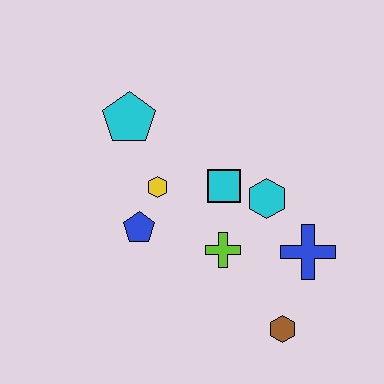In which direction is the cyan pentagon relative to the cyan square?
The cyan pentagon is to the left of the cyan square.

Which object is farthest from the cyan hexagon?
The cyan pentagon is farthest from the cyan hexagon.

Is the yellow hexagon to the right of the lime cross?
No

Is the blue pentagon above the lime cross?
Yes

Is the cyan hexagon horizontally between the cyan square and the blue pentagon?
No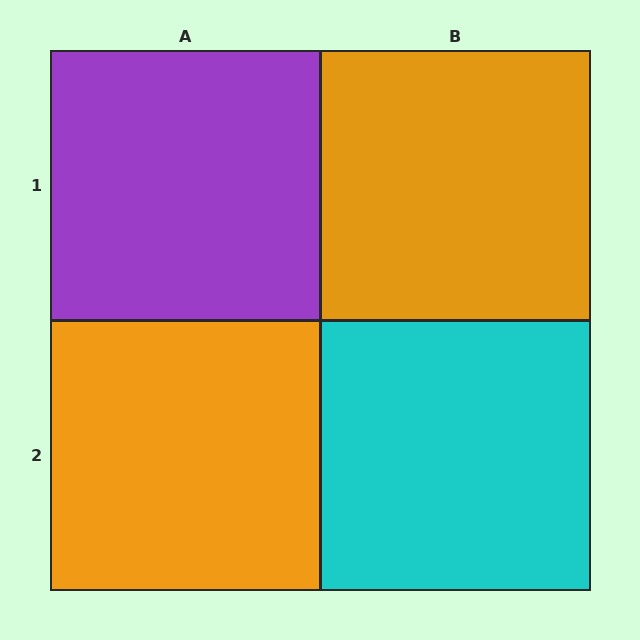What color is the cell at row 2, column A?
Orange.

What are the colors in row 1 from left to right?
Purple, orange.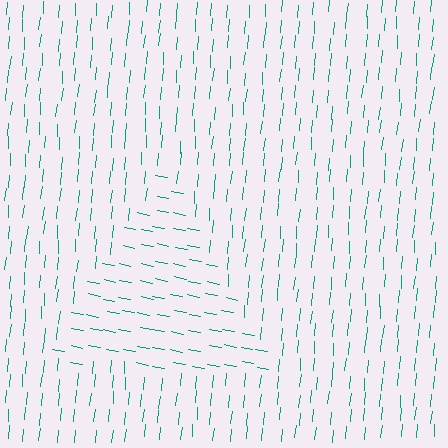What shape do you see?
I see a triangle.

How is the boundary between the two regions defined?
The boundary is defined purely by a change in line orientation (approximately 84 degrees difference). All lines are the same color and thickness.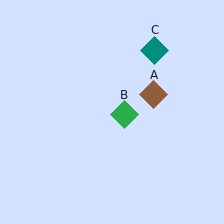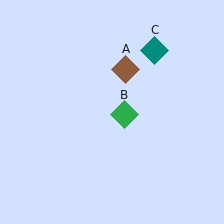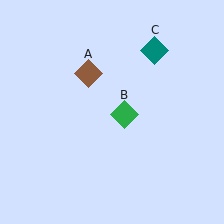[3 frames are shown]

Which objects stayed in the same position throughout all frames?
Green diamond (object B) and teal diamond (object C) remained stationary.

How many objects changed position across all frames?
1 object changed position: brown diamond (object A).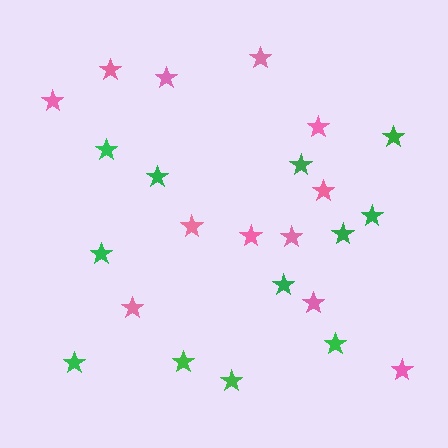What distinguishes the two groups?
There are 2 groups: one group of green stars (12) and one group of pink stars (12).